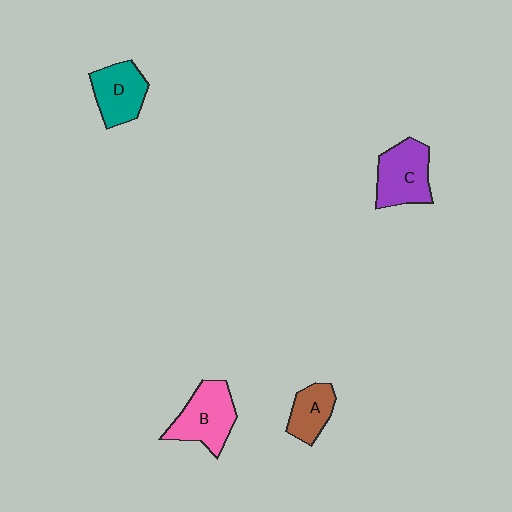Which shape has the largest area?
Shape B (pink).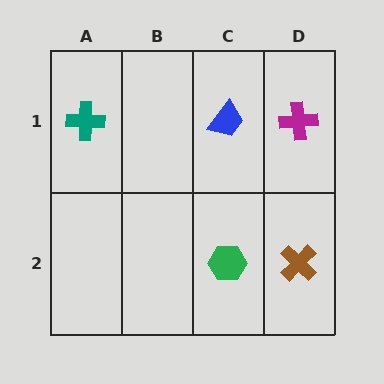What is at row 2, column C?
A green hexagon.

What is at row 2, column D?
A brown cross.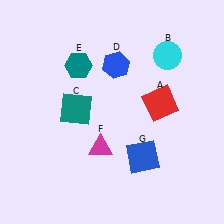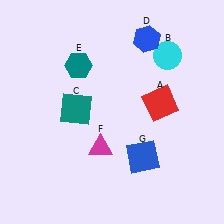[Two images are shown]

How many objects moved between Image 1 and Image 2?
1 object moved between the two images.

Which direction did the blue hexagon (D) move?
The blue hexagon (D) moved right.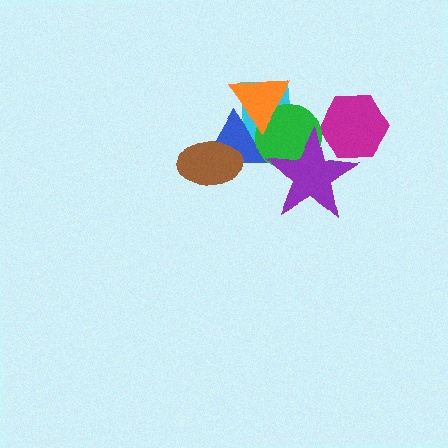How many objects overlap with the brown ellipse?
1 object overlaps with the brown ellipse.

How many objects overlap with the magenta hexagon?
1 object overlaps with the magenta hexagon.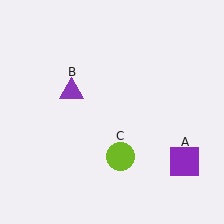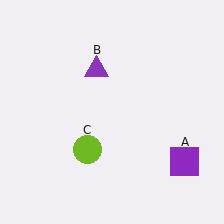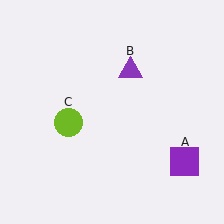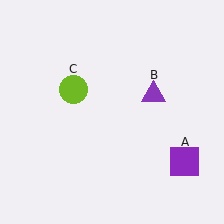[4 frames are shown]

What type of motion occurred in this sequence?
The purple triangle (object B), lime circle (object C) rotated clockwise around the center of the scene.